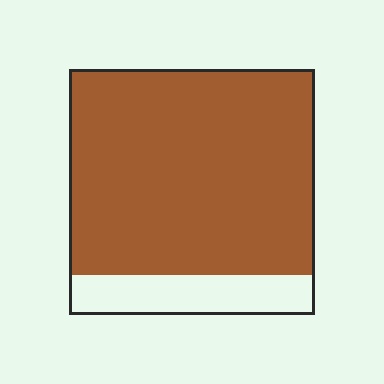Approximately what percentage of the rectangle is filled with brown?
Approximately 85%.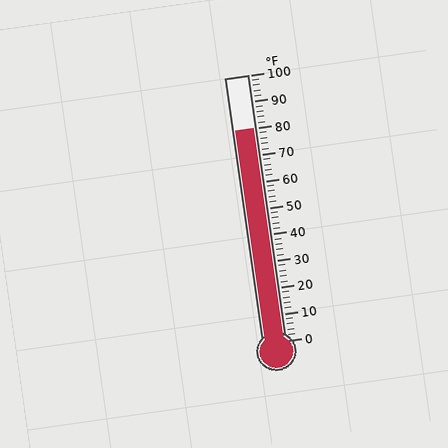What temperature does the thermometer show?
The thermometer shows approximately 80°F.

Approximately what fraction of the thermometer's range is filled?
The thermometer is filled to approximately 80% of its range.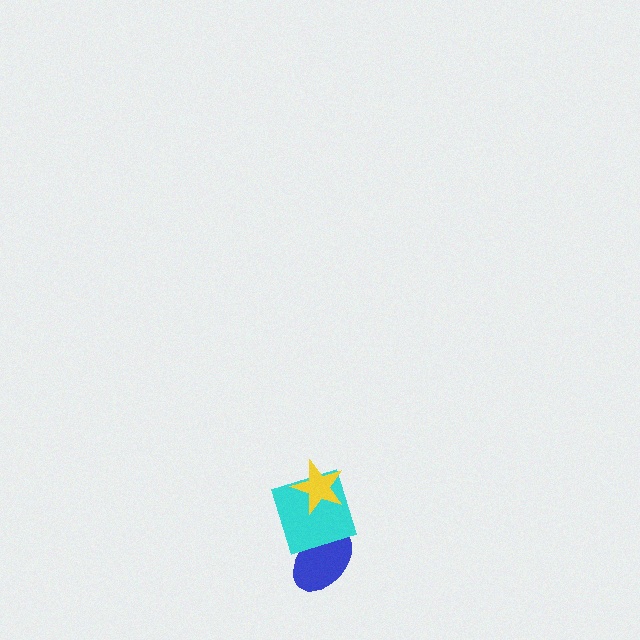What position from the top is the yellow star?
The yellow star is 1st from the top.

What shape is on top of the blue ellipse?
The cyan square is on top of the blue ellipse.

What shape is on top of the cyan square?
The yellow star is on top of the cyan square.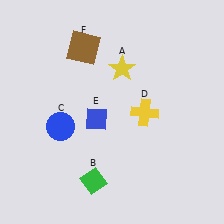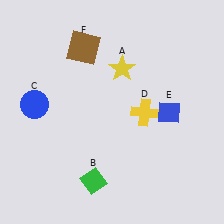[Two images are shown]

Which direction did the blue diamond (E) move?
The blue diamond (E) moved right.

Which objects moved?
The objects that moved are: the blue circle (C), the blue diamond (E).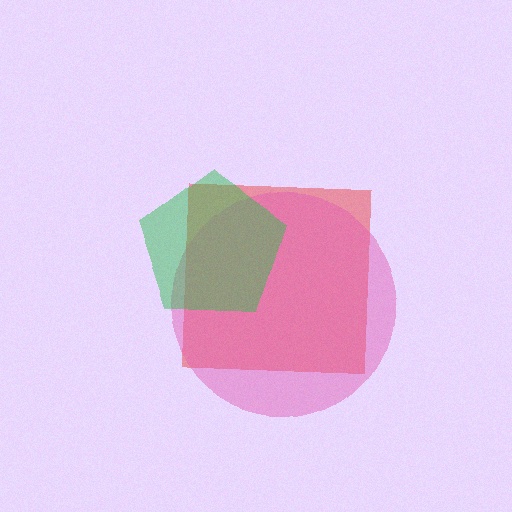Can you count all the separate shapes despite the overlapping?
Yes, there are 3 separate shapes.